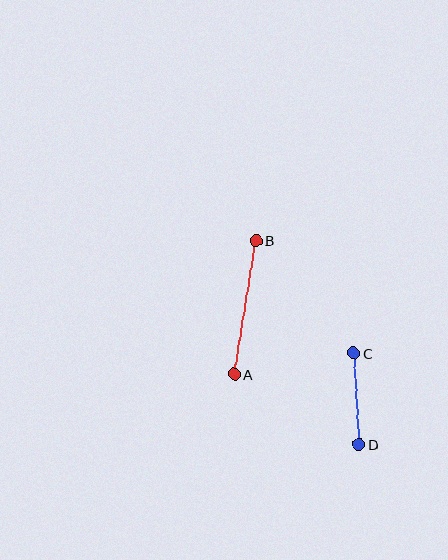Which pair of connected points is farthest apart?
Points A and B are farthest apart.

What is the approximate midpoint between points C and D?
The midpoint is at approximately (356, 399) pixels.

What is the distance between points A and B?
The distance is approximately 135 pixels.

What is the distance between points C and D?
The distance is approximately 91 pixels.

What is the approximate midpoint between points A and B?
The midpoint is at approximately (245, 307) pixels.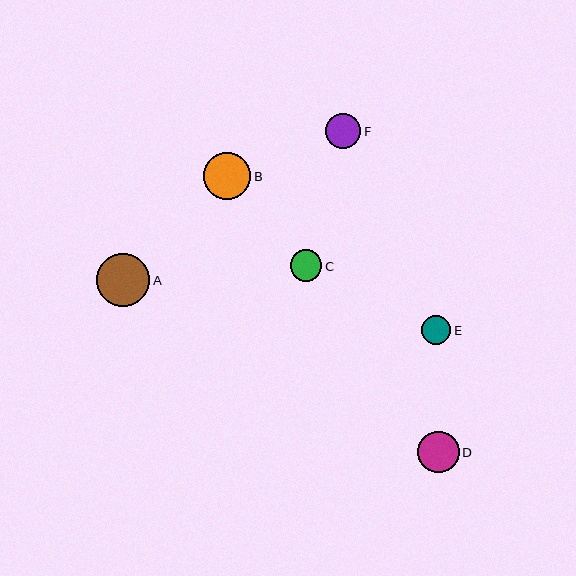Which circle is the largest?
Circle A is the largest with a size of approximately 53 pixels.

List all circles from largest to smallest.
From largest to smallest: A, B, D, F, C, E.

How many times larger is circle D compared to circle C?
Circle D is approximately 1.3 times the size of circle C.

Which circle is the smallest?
Circle E is the smallest with a size of approximately 29 pixels.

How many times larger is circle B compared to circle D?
Circle B is approximately 1.1 times the size of circle D.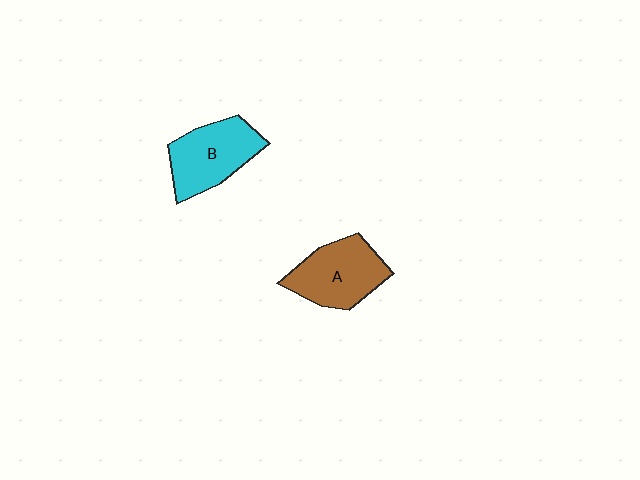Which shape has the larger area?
Shape A (brown).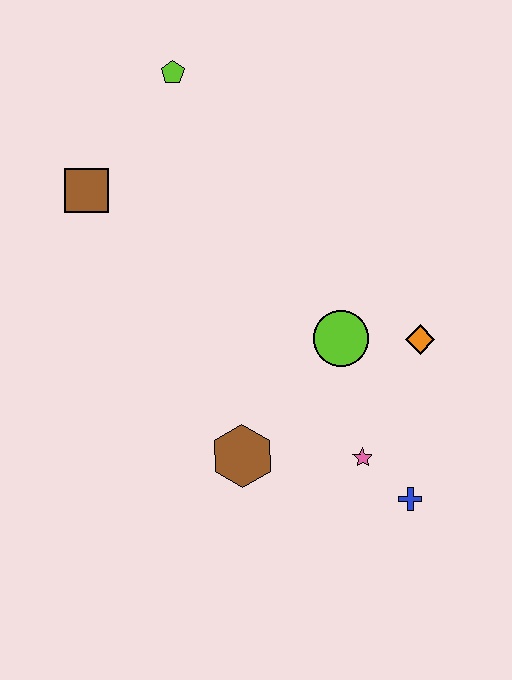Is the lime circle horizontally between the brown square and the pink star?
Yes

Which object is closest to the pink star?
The blue cross is closest to the pink star.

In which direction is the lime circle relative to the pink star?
The lime circle is above the pink star.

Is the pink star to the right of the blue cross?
No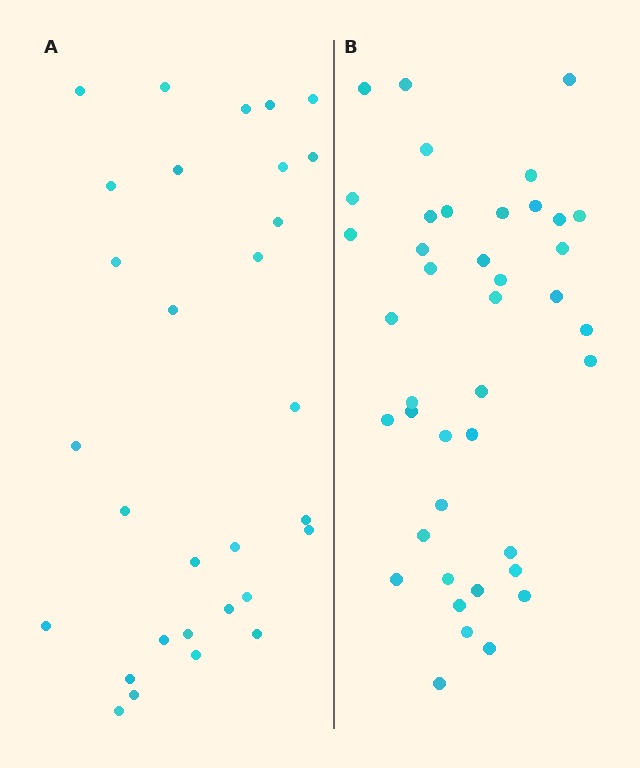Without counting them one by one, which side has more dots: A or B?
Region B (the right region) has more dots.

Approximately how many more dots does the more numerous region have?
Region B has roughly 12 or so more dots than region A.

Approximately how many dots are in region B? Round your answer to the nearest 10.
About 40 dots. (The exact count is 41, which rounds to 40.)